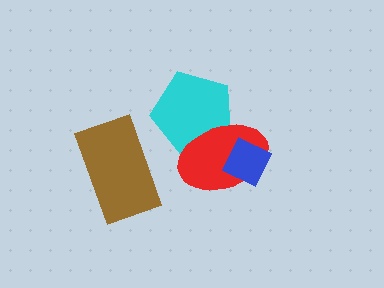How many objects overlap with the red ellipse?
2 objects overlap with the red ellipse.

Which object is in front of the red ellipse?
The blue diamond is in front of the red ellipse.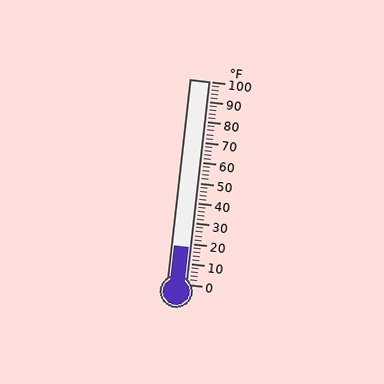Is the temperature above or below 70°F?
The temperature is below 70°F.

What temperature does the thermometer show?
The thermometer shows approximately 18°F.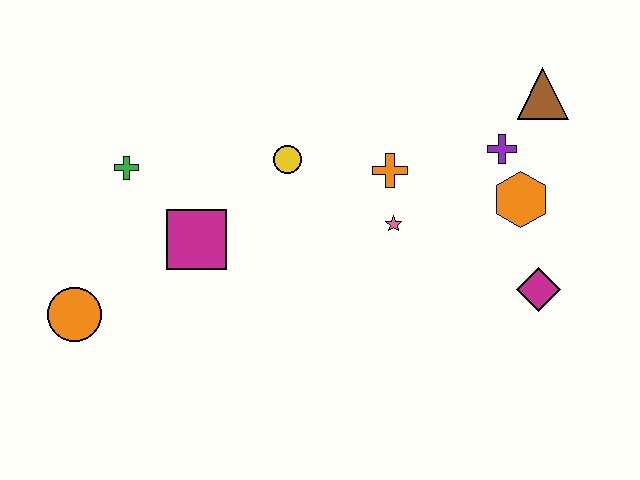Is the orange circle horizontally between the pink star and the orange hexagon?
No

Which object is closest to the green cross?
The magenta square is closest to the green cross.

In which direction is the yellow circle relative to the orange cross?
The yellow circle is to the left of the orange cross.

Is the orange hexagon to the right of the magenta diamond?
No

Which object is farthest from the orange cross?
The orange circle is farthest from the orange cross.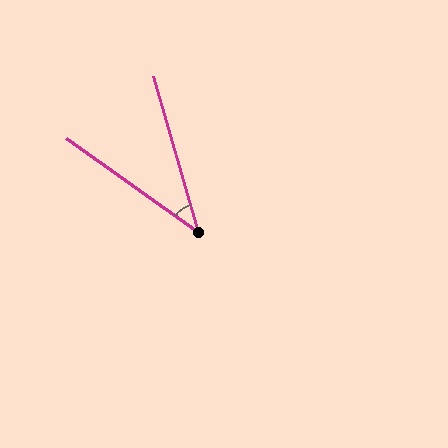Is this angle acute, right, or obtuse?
It is acute.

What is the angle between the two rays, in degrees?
Approximately 38 degrees.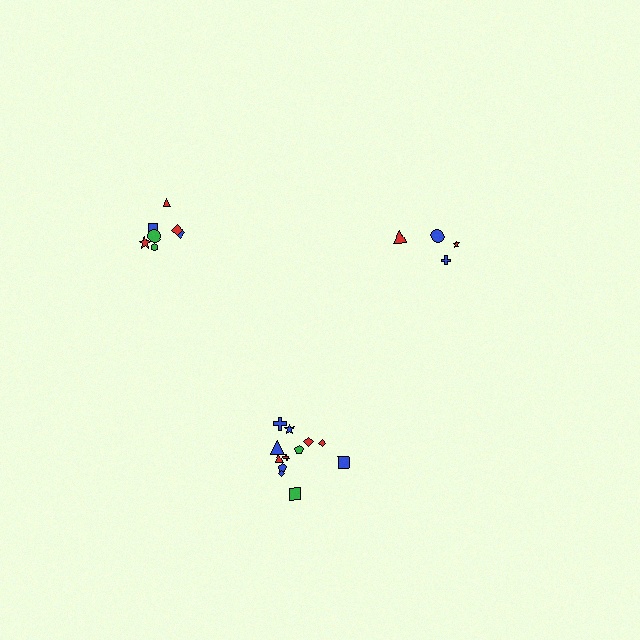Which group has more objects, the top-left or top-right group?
The top-left group.